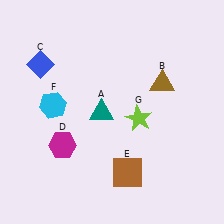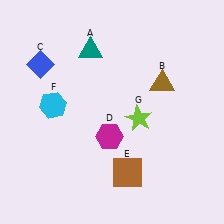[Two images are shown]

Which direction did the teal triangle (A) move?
The teal triangle (A) moved up.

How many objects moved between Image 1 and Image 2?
2 objects moved between the two images.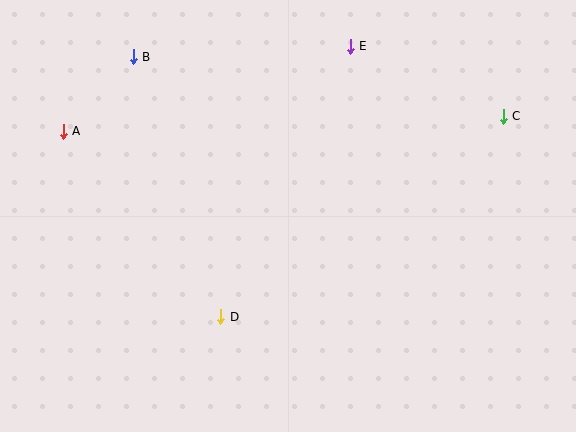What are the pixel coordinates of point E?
Point E is at (350, 46).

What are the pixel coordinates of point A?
Point A is at (63, 131).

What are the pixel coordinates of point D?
Point D is at (221, 317).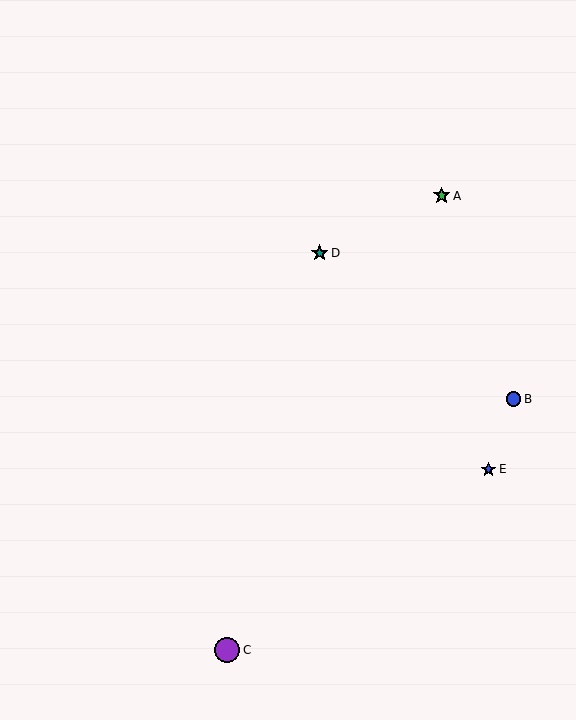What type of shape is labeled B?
Shape B is a blue circle.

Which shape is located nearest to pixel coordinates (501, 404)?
The blue circle (labeled B) at (513, 399) is nearest to that location.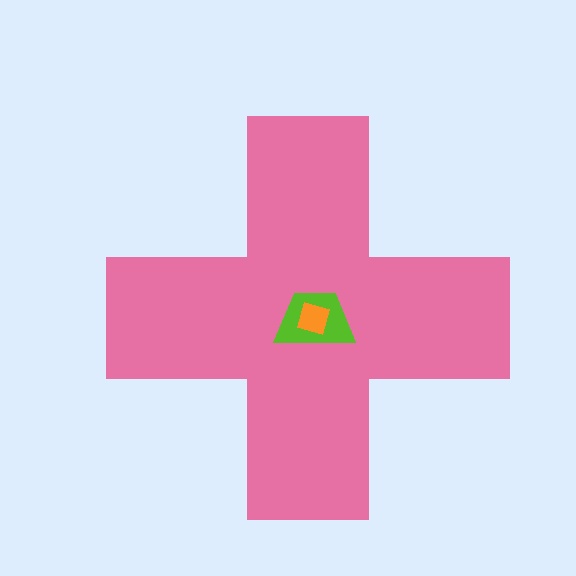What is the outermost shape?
The pink cross.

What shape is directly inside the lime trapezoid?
The orange square.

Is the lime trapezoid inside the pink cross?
Yes.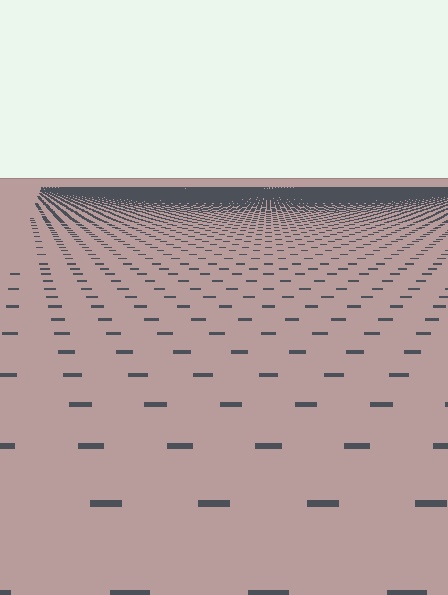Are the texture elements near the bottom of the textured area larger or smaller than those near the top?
Larger. Near the bottom, elements are closer to the viewer and appear at a bigger on-screen size.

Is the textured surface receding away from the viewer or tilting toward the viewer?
The surface is receding away from the viewer. Texture elements get smaller and denser toward the top.